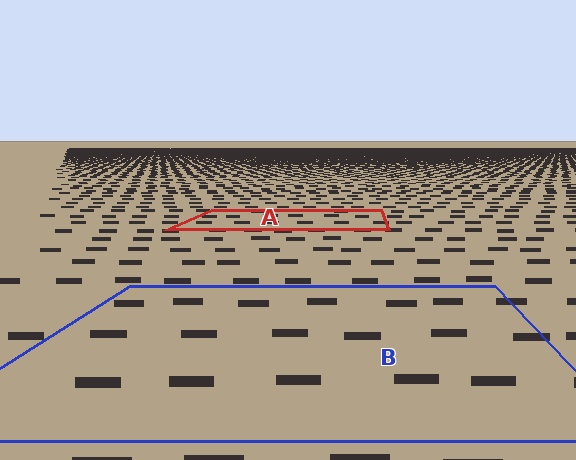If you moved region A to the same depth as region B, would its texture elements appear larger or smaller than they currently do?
They would appear larger. At a closer depth, the same texture elements are projected at a bigger on-screen size.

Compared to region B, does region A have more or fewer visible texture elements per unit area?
Region A has more texture elements per unit area — they are packed more densely because it is farther away.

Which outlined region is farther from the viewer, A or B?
Region A is farther from the viewer — the texture elements inside it appear smaller and more densely packed.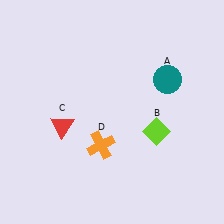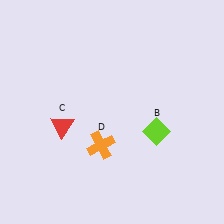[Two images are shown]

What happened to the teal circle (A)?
The teal circle (A) was removed in Image 2. It was in the top-right area of Image 1.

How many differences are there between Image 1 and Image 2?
There is 1 difference between the two images.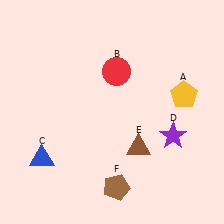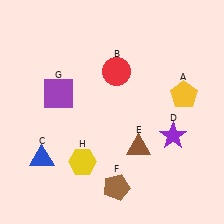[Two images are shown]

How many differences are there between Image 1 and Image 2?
There are 2 differences between the two images.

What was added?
A purple square (G), a yellow hexagon (H) were added in Image 2.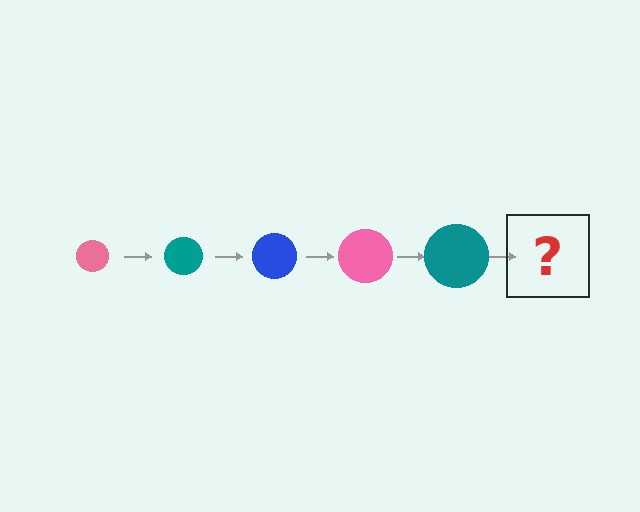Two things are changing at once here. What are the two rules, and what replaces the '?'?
The two rules are that the circle grows larger each step and the color cycles through pink, teal, and blue. The '?' should be a blue circle, larger than the previous one.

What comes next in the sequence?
The next element should be a blue circle, larger than the previous one.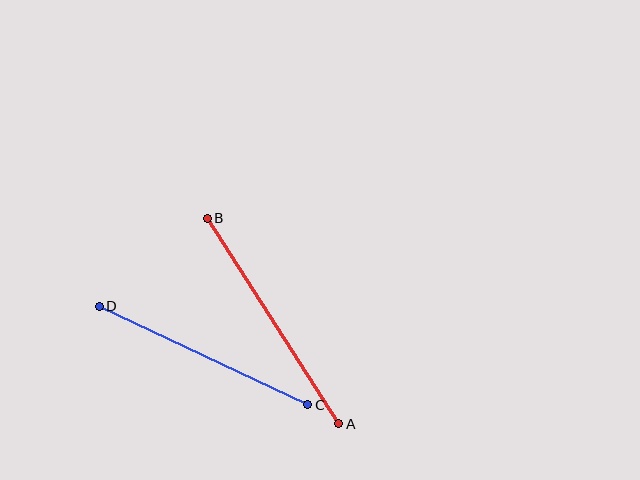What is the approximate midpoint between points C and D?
The midpoint is at approximately (203, 356) pixels.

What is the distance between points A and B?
The distance is approximately 244 pixels.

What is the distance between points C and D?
The distance is approximately 231 pixels.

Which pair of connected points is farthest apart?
Points A and B are farthest apart.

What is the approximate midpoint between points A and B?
The midpoint is at approximately (273, 321) pixels.